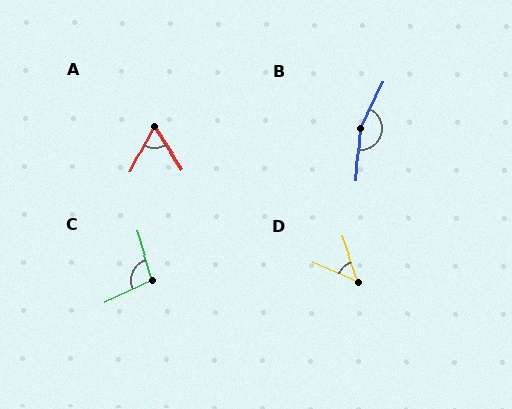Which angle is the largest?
B, at approximately 158 degrees.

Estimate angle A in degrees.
Approximately 61 degrees.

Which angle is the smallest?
D, at approximately 47 degrees.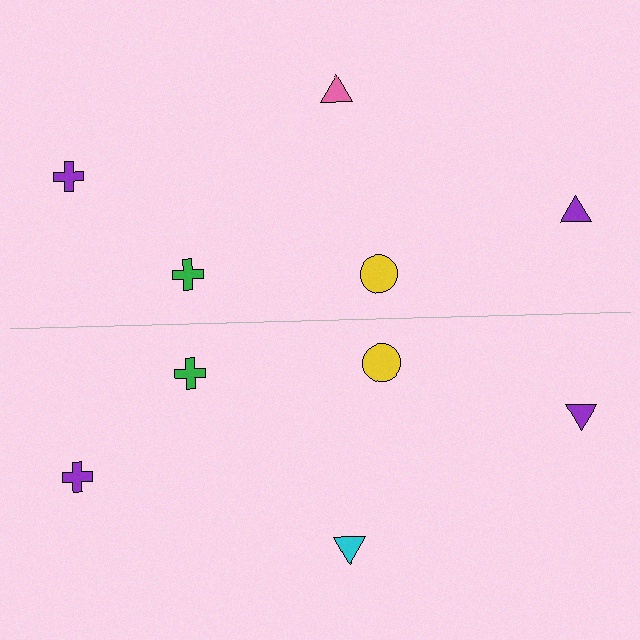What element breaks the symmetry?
The cyan triangle on the bottom side breaks the symmetry — its mirror counterpart is pink.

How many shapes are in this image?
There are 10 shapes in this image.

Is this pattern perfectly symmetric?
No, the pattern is not perfectly symmetric. The cyan triangle on the bottom side breaks the symmetry — its mirror counterpart is pink.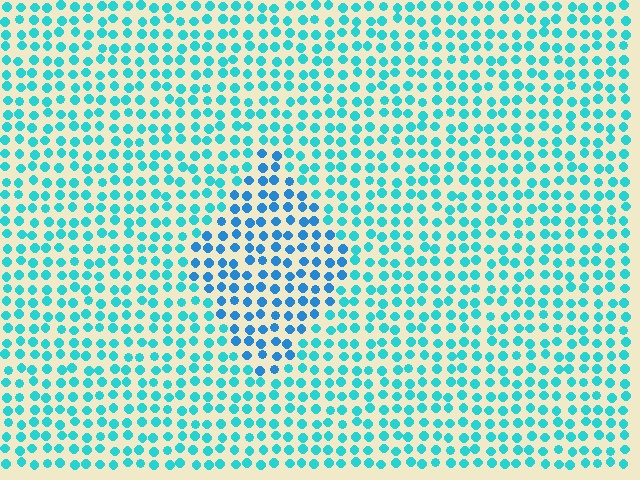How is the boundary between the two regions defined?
The boundary is defined purely by a slight shift in hue (about 27 degrees). Spacing, size, and orientation are identical on both sides.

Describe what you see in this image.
The image is filled with small cyan elements in a uniform arrangement. A diamond-shaped region is visible where the elements are tinted to a slightly different hue, forming a subtle color boundary.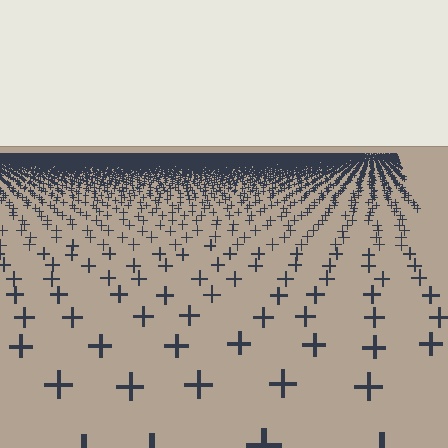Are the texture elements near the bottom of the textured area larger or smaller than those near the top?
Larger. Near the bottom, elements are closer to the viewer and appear at a bigger on-screen size.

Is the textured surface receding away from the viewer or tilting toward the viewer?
The surface is receding away from the viewer. Texture elements get smaller and denser toward the top.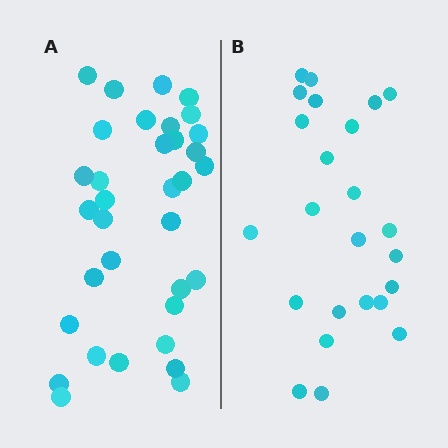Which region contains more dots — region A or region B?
Region A (the left region) has more dots.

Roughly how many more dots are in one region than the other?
Region A has roughly 10 or so more dots than region B.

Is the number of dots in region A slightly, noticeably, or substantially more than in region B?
Region A has noticeably more, but not dramatically so. The ratio is roughly 1.4 to 1.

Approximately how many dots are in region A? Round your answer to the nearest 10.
About 30 dots. (The exact count is 34, which rounds to 30.)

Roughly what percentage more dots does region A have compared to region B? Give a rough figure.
About 40% more.